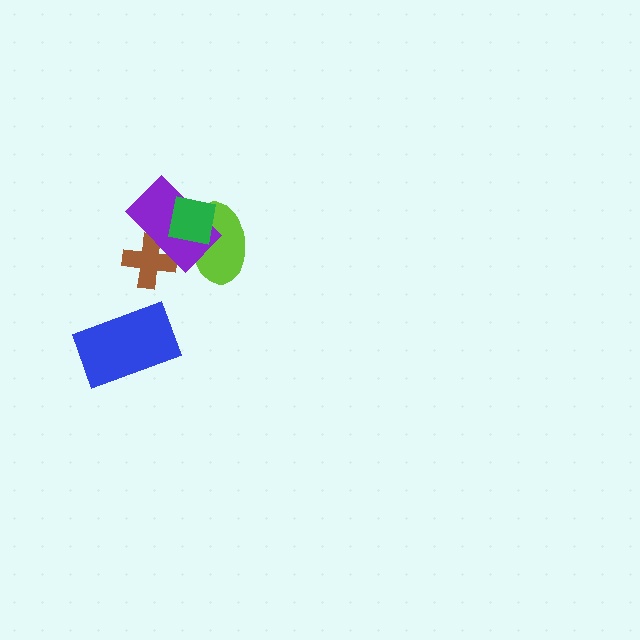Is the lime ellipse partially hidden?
Yes, it is partially covered by another shape.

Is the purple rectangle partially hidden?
Yes, it is partially covered by another shape.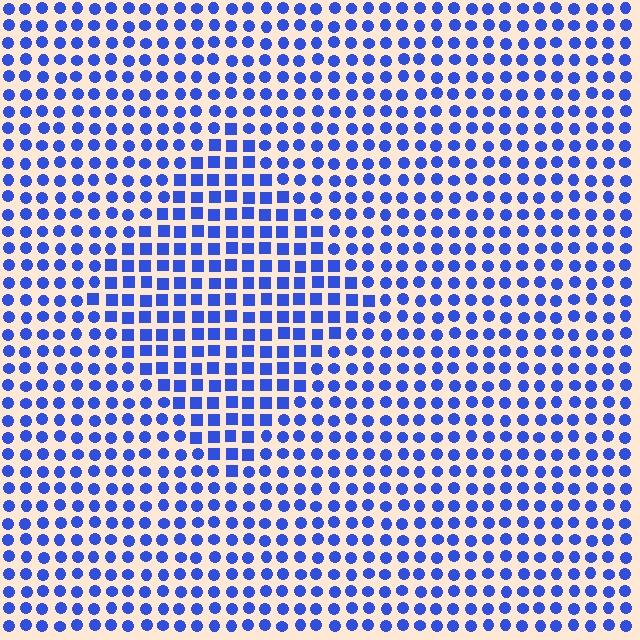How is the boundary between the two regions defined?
The boundary is defined by a change in element shape: squares inside vs. circles outside. All elements share the same color and spacing.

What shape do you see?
I see a diamond.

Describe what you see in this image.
The image is filled with small blue elements arranged in a uniform grid. A diamond-shaped region contains squares, while the surrounding area contains circles. The boundary is defined purely by the change in element shape.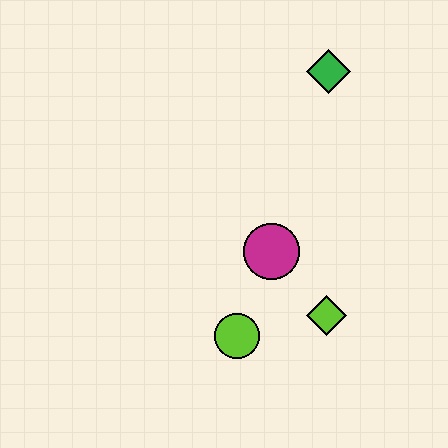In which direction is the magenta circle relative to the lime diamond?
The magenta circle is above the lime diamond.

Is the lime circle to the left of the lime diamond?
Yes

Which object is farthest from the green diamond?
The lime circle is farthest from the green diamond.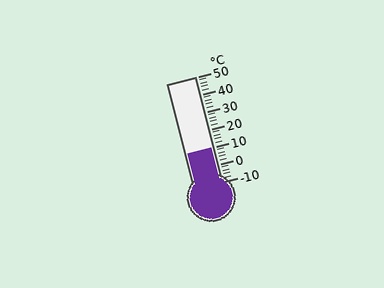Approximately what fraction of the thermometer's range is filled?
The thermometer is filled to approximately 35% of its range.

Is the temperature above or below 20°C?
The temperature is below 20°C.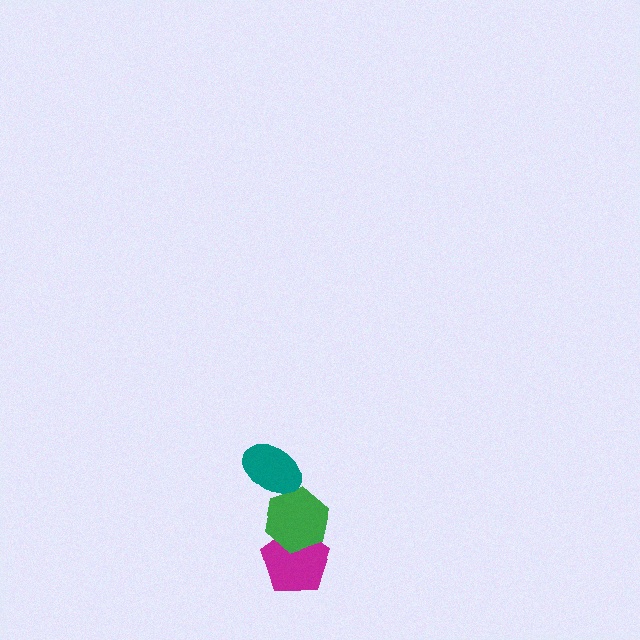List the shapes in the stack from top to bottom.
From top to bottom: the teal ellipse, the green hexagon, the magenta pentagon.